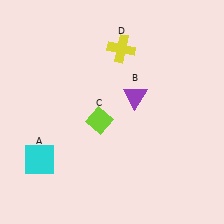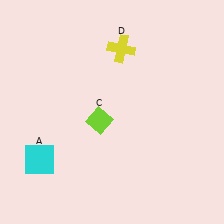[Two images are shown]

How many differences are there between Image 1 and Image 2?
There is 1 difference between the two images.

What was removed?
The purple triangle (B) was removed in Image 2.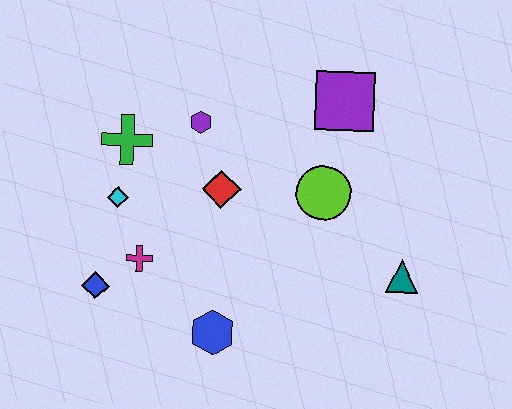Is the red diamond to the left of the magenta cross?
No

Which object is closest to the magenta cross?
The blue diamond is closest to the magenta cross.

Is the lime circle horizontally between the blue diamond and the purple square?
Yes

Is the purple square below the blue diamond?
No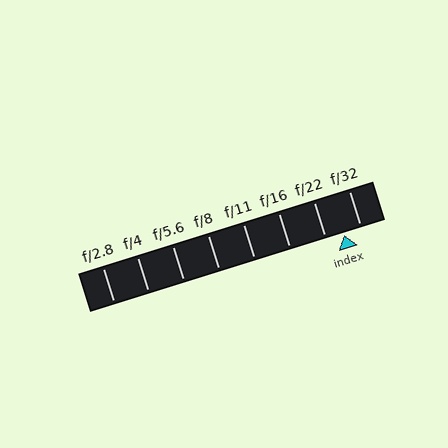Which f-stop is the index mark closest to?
The index mark is closest to f/32.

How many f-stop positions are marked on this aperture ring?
There are 8 f-stop positions marked.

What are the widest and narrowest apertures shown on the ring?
The widest aperture shown is f/2.8 and the narrowest is f/32.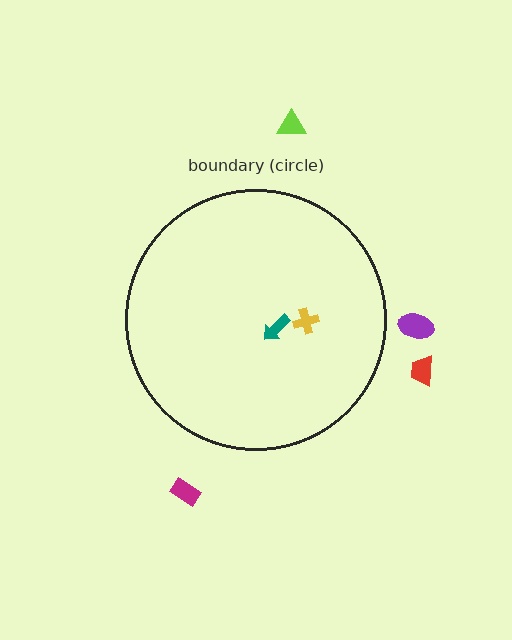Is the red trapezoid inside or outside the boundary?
Outside.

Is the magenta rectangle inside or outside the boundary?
Outside.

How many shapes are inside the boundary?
2 inside, 4 outside.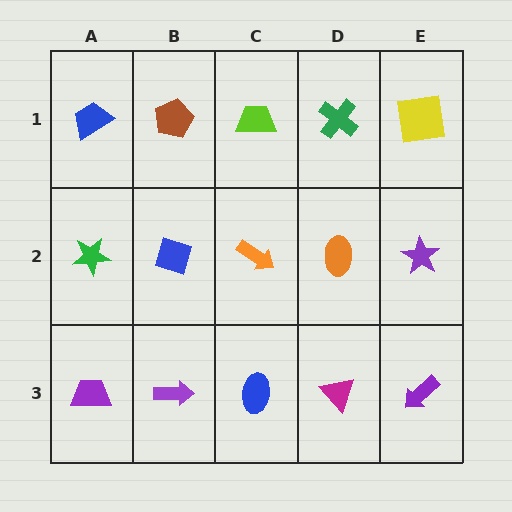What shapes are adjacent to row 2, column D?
A green cross (row 1, column D), a magenta triangle (row 3, column D), an orange arrow (row 2, column C), a purple star (row 2, column E).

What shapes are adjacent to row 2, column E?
A yellow square (row 1, column E), a purple arrow (row 3, column E), an orange ellipse (row 2, column D).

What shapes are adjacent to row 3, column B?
A blue diamond (row 2, column B), a purple trapezoid (row 3, column A), a blue ellipse (row 3, column C).